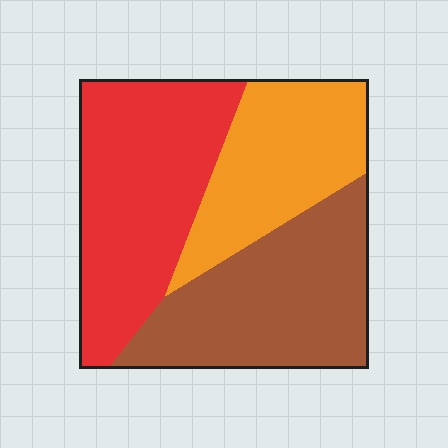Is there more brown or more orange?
Brown.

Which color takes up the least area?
Orange, at roughly 25%.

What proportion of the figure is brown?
Brown takes up about one third (1/3) of the figure.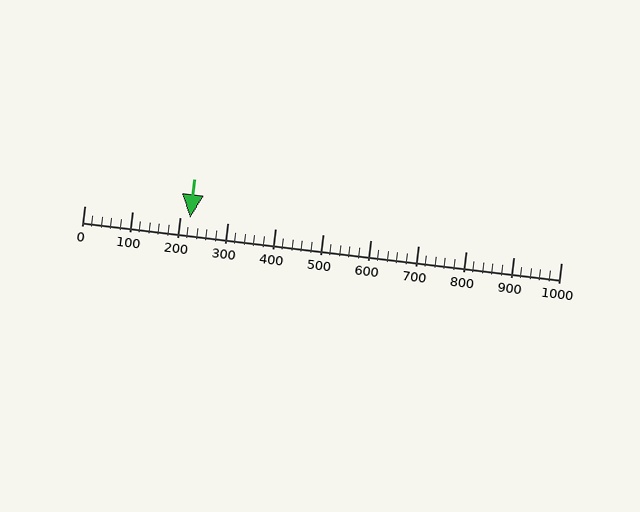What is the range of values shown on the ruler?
The ruler shows values from 0 to 1000.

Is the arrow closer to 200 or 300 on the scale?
The arrow is closer to 200.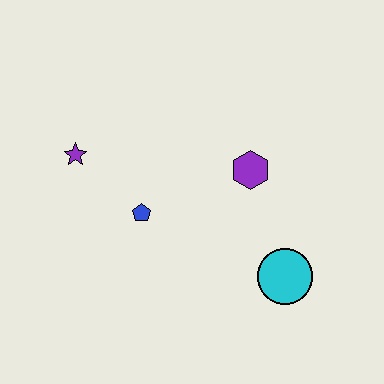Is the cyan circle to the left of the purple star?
No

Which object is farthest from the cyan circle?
The purple star is farthest from the cyan circle.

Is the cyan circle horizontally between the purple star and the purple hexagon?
No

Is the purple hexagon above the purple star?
No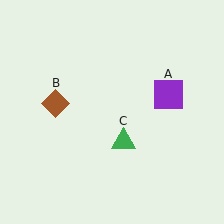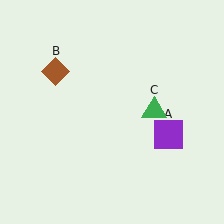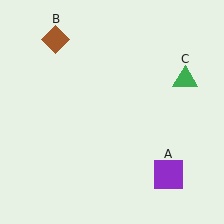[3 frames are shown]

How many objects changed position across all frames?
3 objects changed position: purple square (object A), brown diamond (object B), green triangle (object C).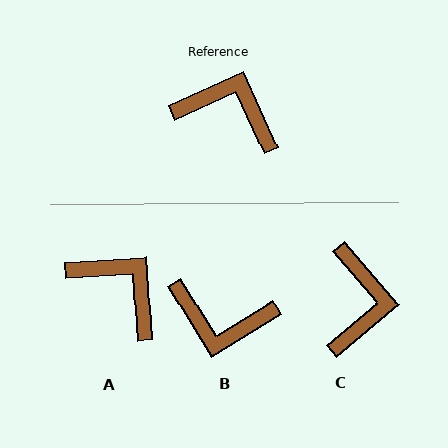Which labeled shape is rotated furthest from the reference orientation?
B, about 173 degrees away.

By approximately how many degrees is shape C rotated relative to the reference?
Approximately 74 degrees clockwise.